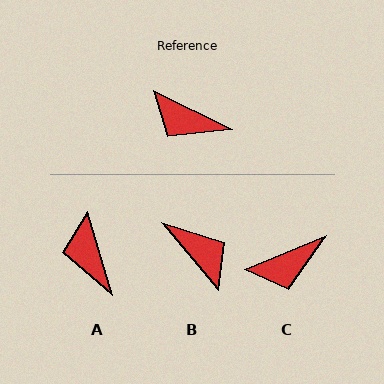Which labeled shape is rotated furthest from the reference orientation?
B, about 156 degrees away.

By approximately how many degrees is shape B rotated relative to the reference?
Approximately 156 degrees counter-clockwise.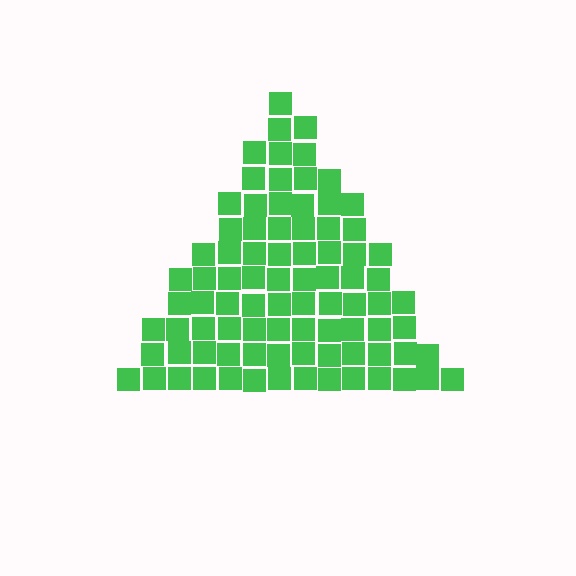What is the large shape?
The large shape is a triangle.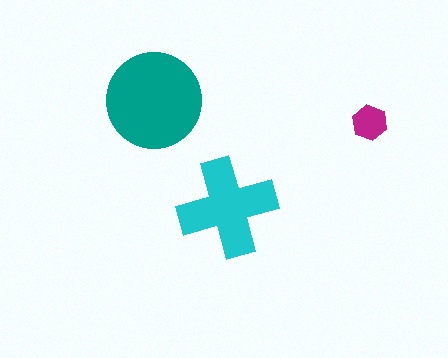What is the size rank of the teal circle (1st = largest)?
1st.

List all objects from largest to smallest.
The teal circle, the cyan cross, the magenta hexagon.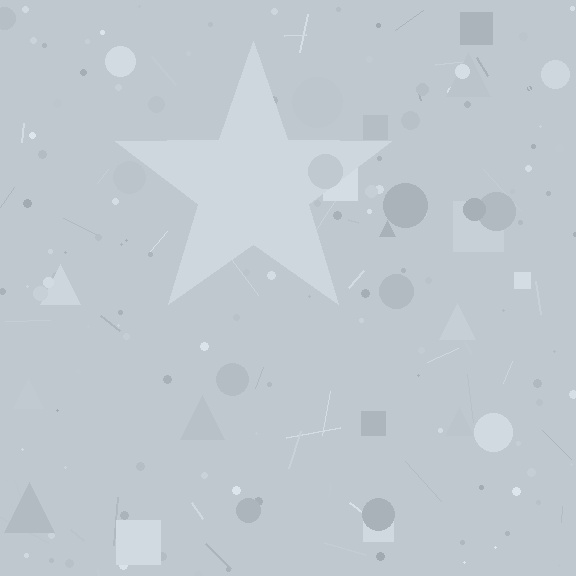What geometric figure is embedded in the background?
A star is embedded in the background.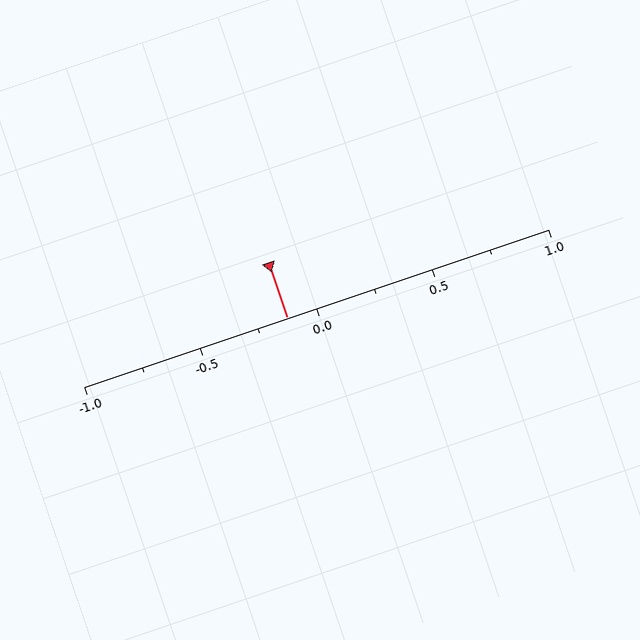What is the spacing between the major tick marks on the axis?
The major ticks are spaced 0.5 apart.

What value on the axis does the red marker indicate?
The marker indicates approximately -0.12.